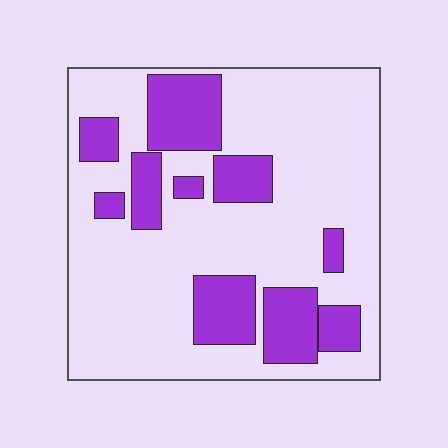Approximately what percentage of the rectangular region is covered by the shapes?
Approximately 25%.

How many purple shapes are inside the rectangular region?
10.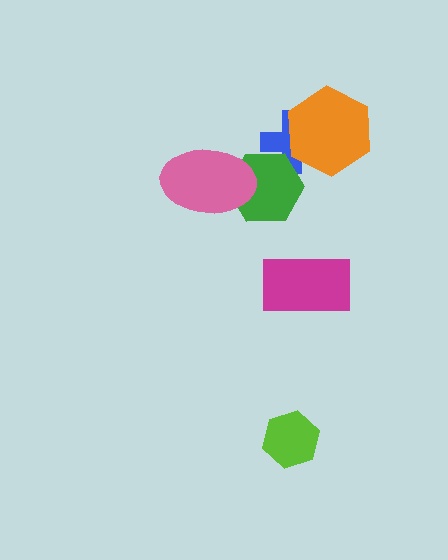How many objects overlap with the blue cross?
2 objects overlap with the blue cross.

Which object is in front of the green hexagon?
The pink ellipse is in front of the green hexagon.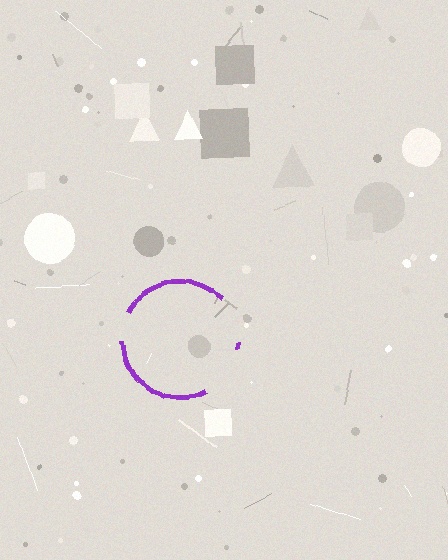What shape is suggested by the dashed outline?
The dashed outline suggests a circle.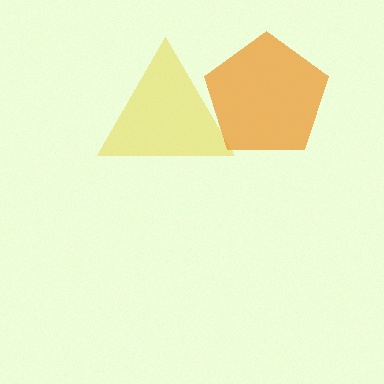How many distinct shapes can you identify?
There are 2 distinct shapes: a yellow triangle, an orange pentagon.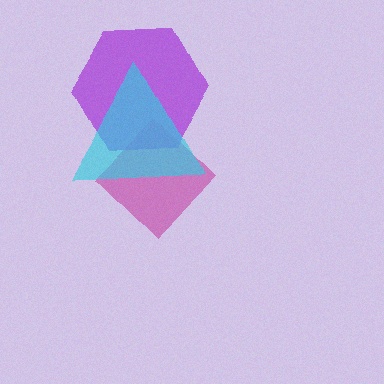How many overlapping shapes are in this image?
There are 3 overlapping shapes in the image.